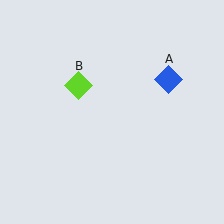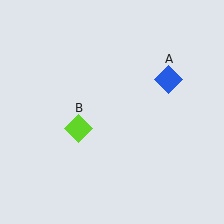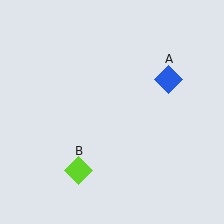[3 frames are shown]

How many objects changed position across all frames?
1 object changed position: lime diamond (object B).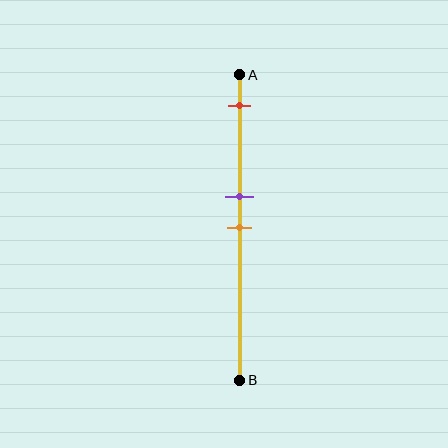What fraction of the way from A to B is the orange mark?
The orange mark is approximately 50% (0.5) of the way from A to B.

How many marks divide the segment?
There are 3 marks dividing the segment.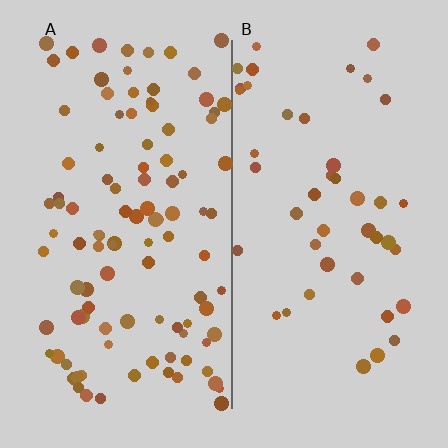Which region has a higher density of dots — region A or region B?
A (the left).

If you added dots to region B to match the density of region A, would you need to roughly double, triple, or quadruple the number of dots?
Approximately double.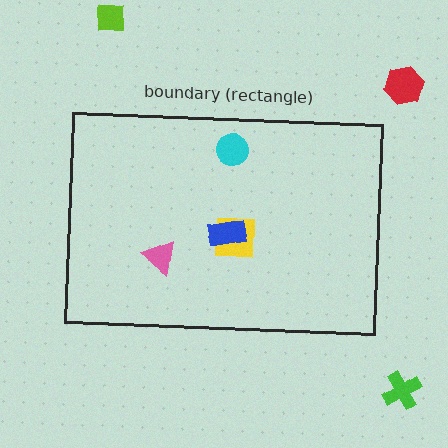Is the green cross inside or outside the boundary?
Outside.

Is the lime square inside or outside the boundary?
Outside.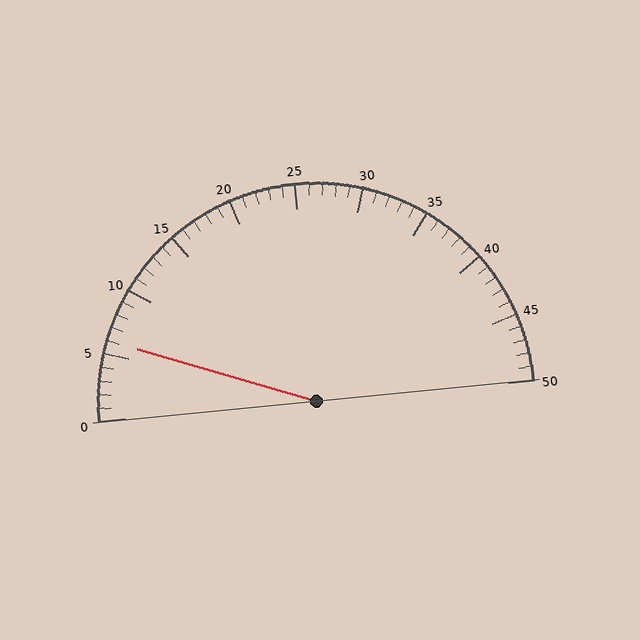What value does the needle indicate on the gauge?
The needle indicates approximately 6.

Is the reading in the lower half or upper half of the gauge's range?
The reading is in the lower half of the range (0 to 50).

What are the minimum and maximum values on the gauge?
The gauge ranges from 0 to 50.